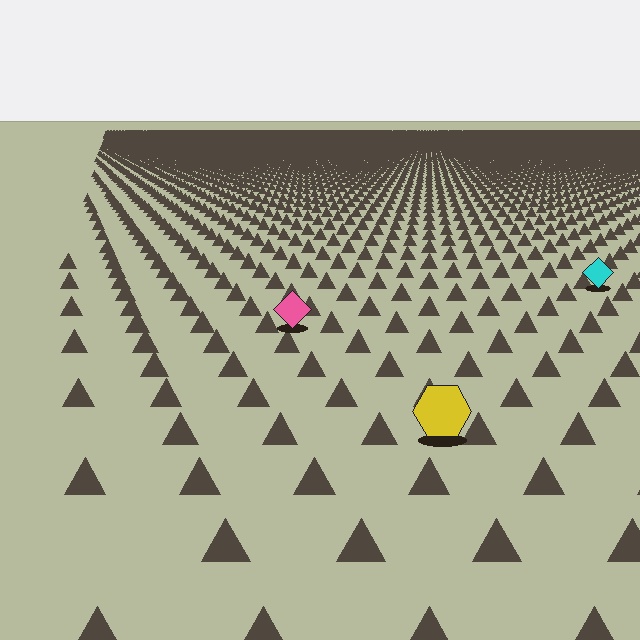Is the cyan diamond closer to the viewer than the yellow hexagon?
No. The yellow hexagon is closer — you can tell from the texture gradient: the ground texture is coarser near it.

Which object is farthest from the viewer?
The cyan diamond is farthest from the viewer. It appears smaller and the ground texture around it is denser.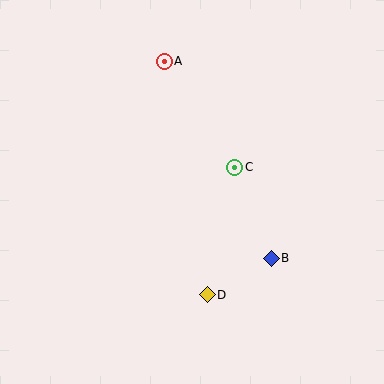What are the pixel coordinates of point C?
Point C is at (235, 167).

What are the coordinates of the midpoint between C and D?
The midpoint between C and D is at (221, 231).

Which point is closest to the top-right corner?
Point C is closest to the top-right corner.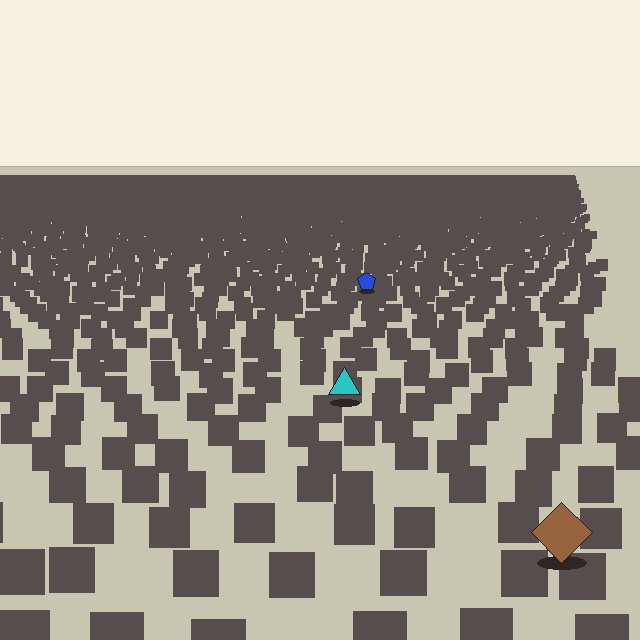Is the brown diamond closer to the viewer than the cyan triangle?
Yes. The brown diamond is closer — you can tell from the texture gradient: the ground texture is coarser near it.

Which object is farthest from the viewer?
The blue pentagon is farthest from the viewer. It appears smaller and the ground texture around it is denser.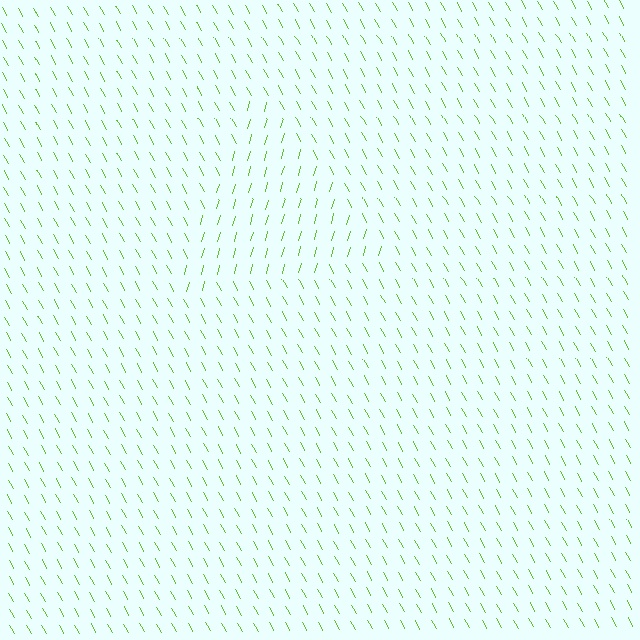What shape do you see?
I see a triangle.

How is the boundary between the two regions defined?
The boundary is defined purely by a change in line orientation (approximately 45 degrees difference). All lines are the same color and thickness.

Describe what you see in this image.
The image is filled with small lime line segments. A triangle region in the image has lines oriented differently from the surrounding lines, creating a visible texture boundary.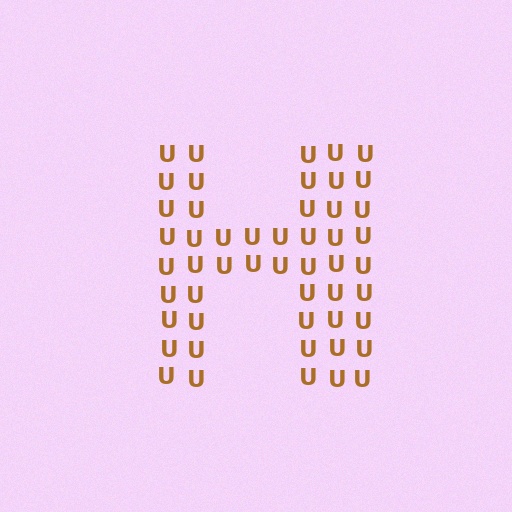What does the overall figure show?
The overall figure shows the letter H.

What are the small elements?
The small elements are letter U's.